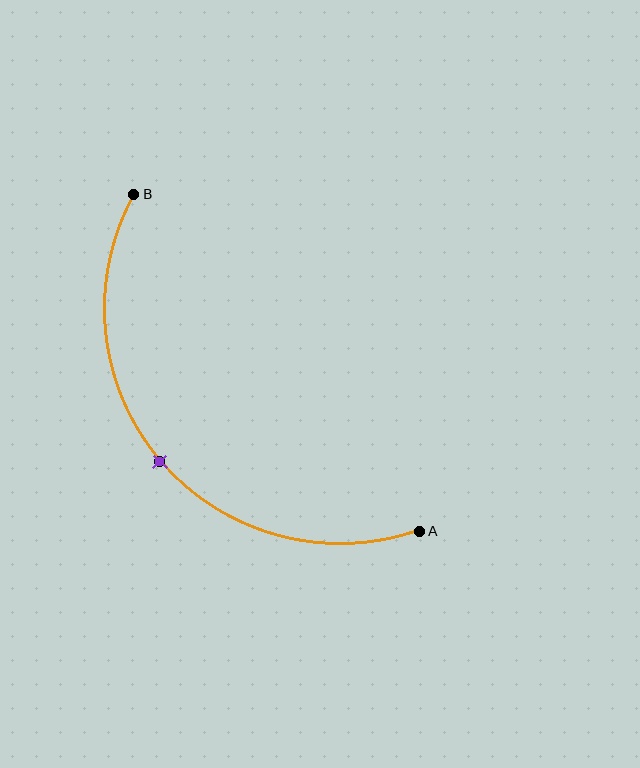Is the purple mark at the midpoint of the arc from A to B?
Yes. The purple mark lies on the arc at equal arc-length from both A and B — it is the arc midpoint.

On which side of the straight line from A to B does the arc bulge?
The arc bulges below and to the left of the straight line connecting A and B.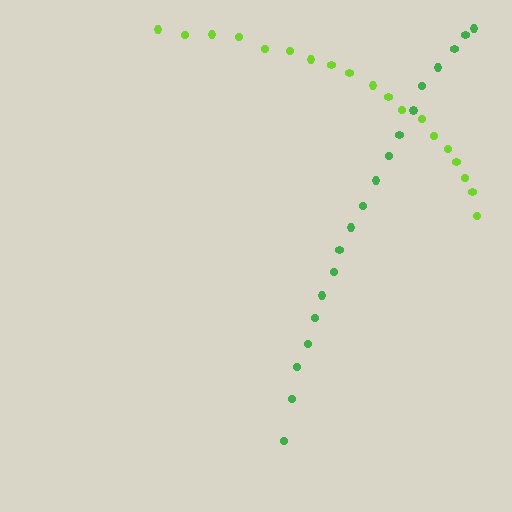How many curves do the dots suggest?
There are 2 distinct paths.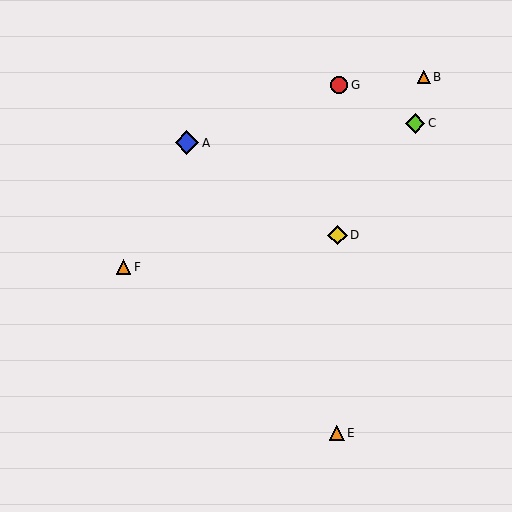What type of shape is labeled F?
Shape F is an orange triangle.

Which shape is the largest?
The blue diamond (labeled A) is the largest.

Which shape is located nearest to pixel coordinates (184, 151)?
The blue diamond (labeled A) at (187, 143) is nearest to that location.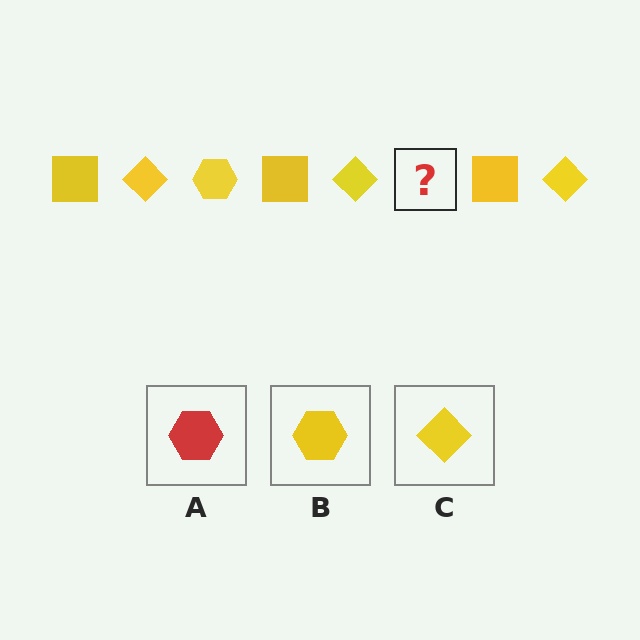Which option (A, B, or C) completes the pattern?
B.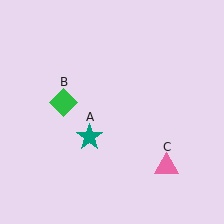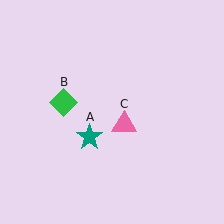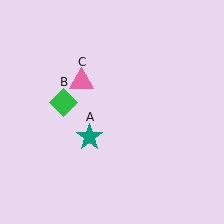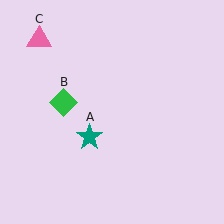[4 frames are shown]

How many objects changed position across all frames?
1 object changed position: pink triangle (object C).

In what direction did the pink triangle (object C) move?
The pink triangle (object C) moved up and to the left.